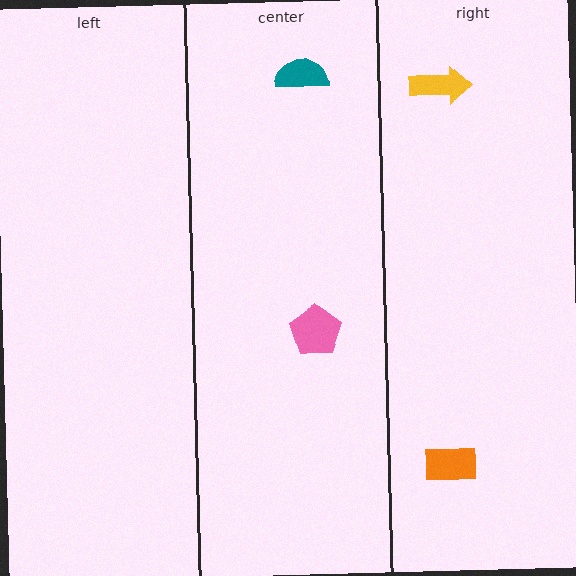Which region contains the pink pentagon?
The center region.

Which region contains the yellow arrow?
The right region.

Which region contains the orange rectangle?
The right region.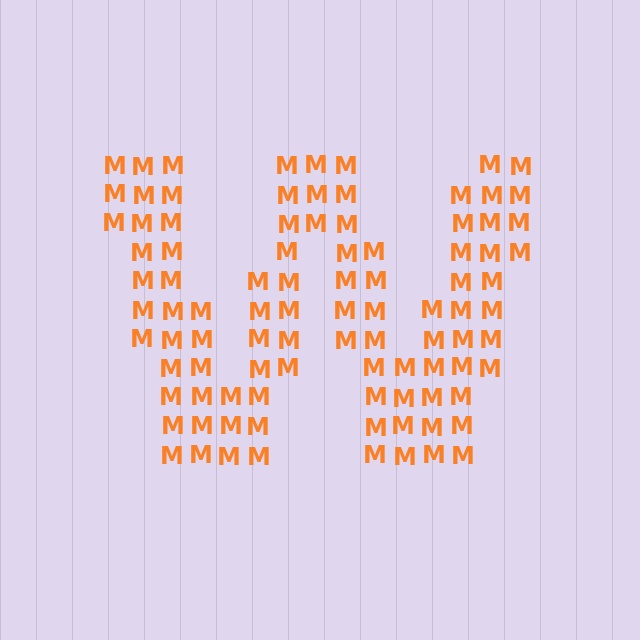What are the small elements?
The small elements are letter M's.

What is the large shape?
The large shape is the letter W.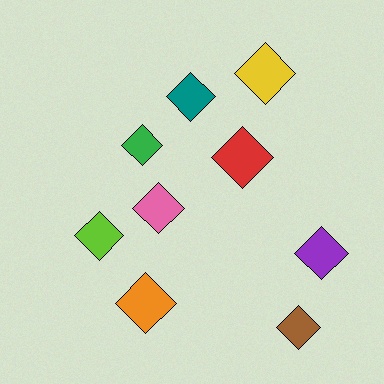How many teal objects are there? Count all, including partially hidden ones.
There is 1 teal object.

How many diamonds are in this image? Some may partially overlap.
There are 9 diamonds.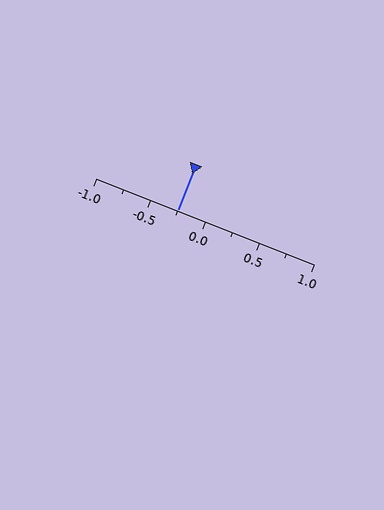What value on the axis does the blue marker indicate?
The marker indicates approximately -0.25.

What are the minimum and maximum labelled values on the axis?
The axis runs from -1.0 to 1.0.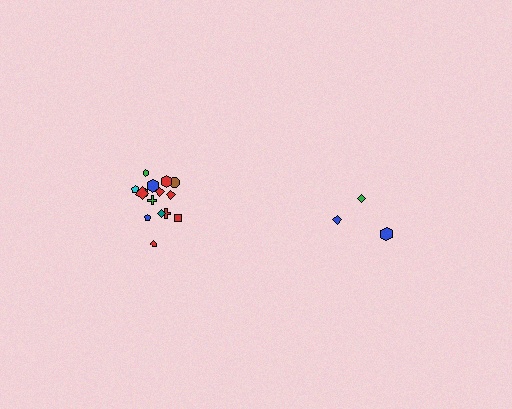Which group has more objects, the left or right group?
The left group.